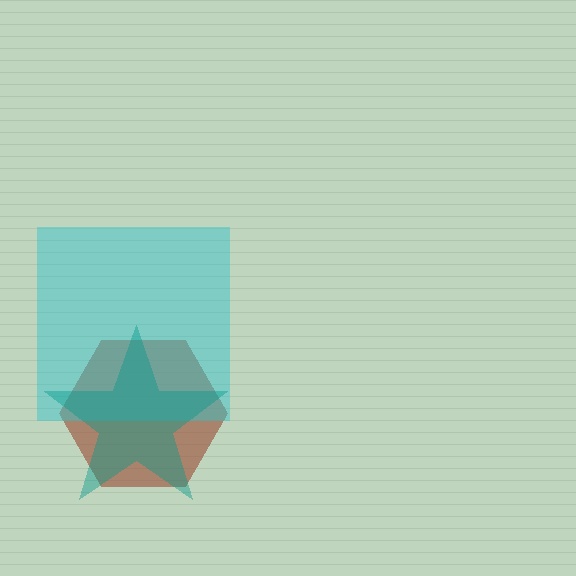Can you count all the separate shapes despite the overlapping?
Yes, there are 3 separate shapes.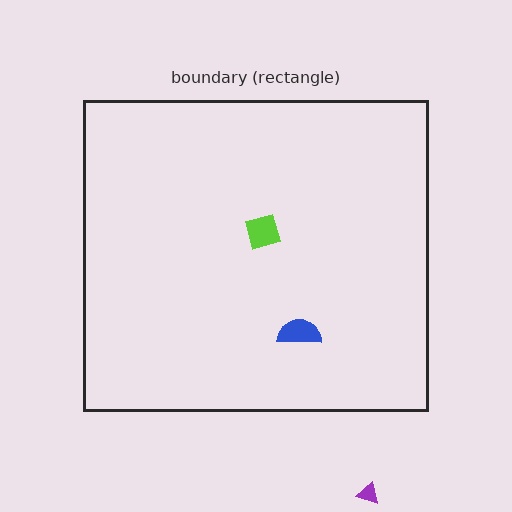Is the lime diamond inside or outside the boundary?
Inside.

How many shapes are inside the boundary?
2 inside, 1 outside.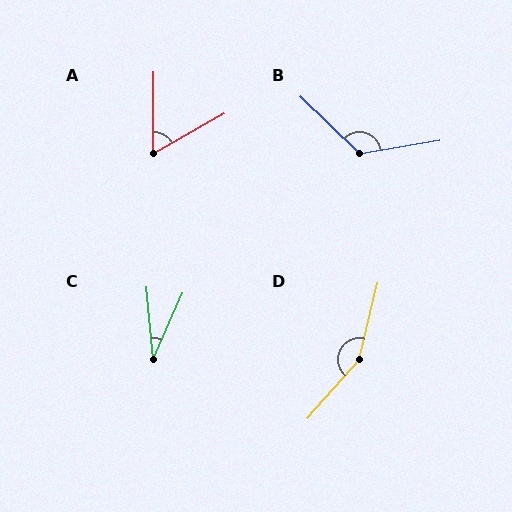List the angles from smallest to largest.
C (30°), A (60°), B (127°), D (152°).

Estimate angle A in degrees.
Approximately 60 degrees.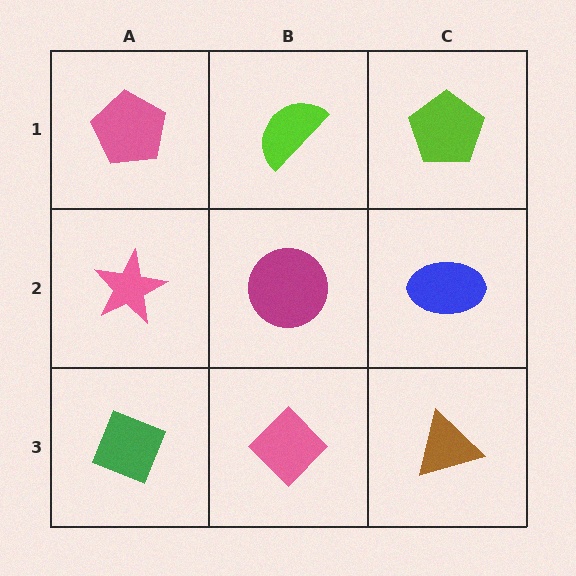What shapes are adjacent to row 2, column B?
A lime semicircle (row 1, column B), a pink diamond (row 3, column B), a pink star (row 2, column A), a blue ellipse (row 2, column C).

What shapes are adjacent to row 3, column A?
A pink star (row 2, column A), a pink diamond (row 3, column B).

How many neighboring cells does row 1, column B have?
3.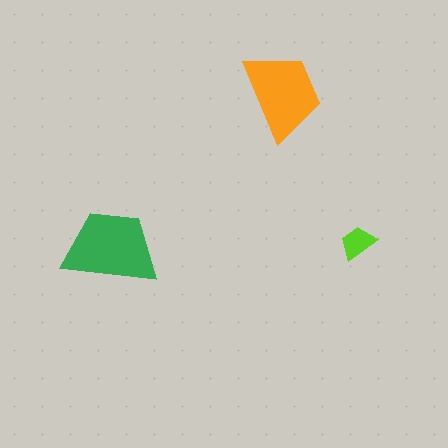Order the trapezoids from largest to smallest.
the green one, the orange one, the lime one.